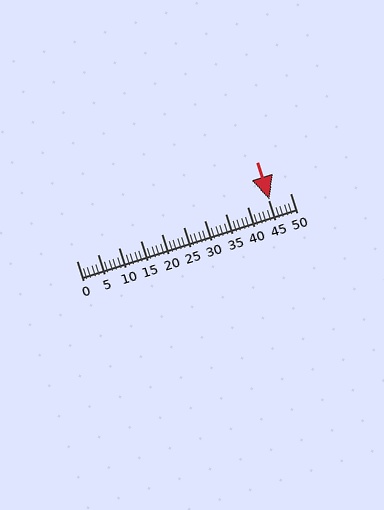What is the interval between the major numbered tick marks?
The major tick marks are spaced 5 units apart.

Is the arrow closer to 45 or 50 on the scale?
The arrow is closer to 45.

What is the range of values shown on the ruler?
The ruler shows values from 0 to 50.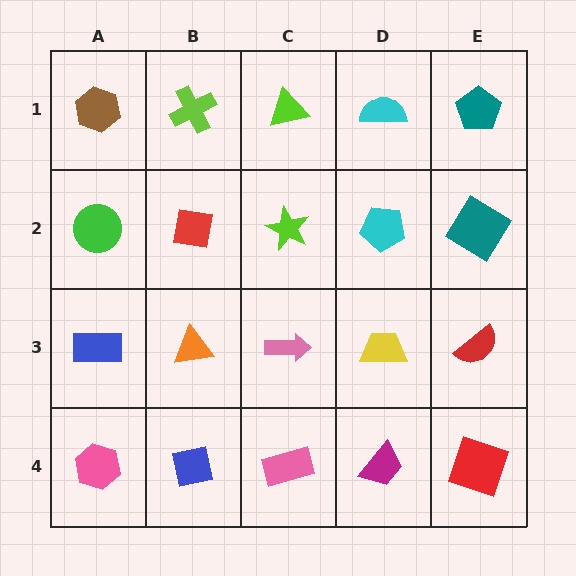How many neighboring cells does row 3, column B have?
4.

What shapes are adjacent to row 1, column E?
A teal diamond (row 2, column E), a cyan semicircle (row 1, column D).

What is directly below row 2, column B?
An orange triangle.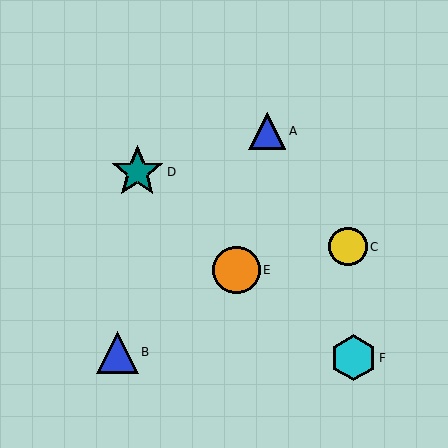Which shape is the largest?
The teal star (labeled D) is the largest.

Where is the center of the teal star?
The center of the teal star is at (137, 172).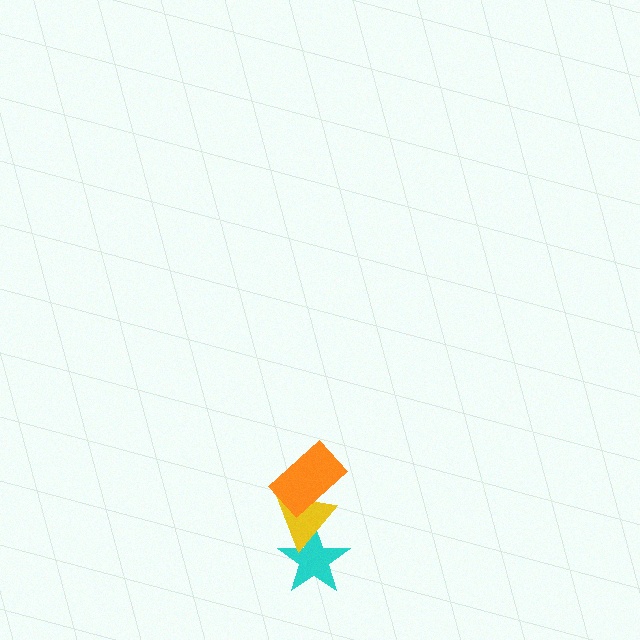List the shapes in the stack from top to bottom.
From top to bottom: the orange rectangle, the yellow triangle, the cyan star.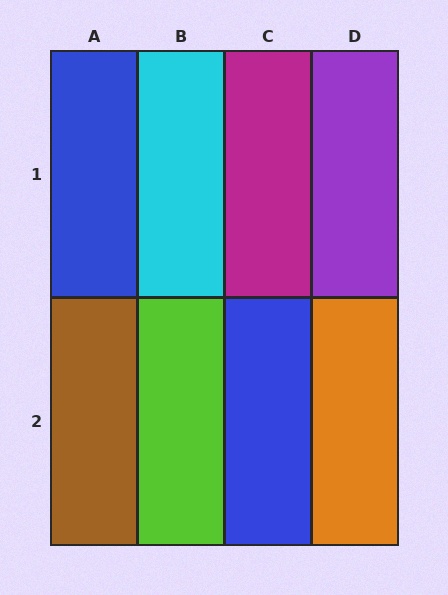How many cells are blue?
2 cells are blue.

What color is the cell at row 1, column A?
Blue.